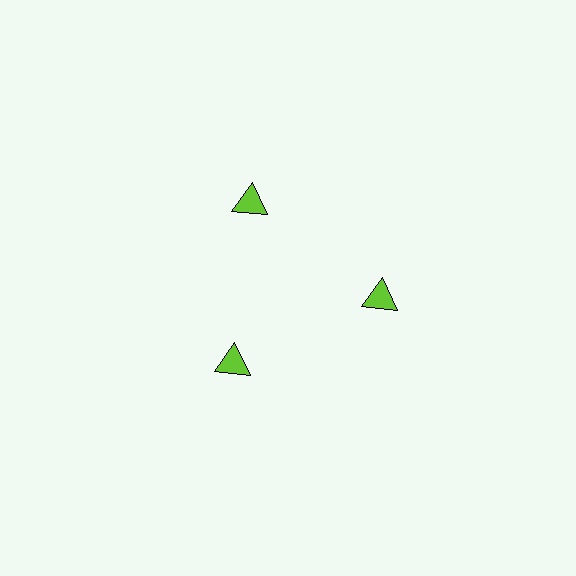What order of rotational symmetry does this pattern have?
This pattern has 3-fold rotational symmetry.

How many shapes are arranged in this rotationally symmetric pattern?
There are 3 shapes, arranged in 3 groups of 1.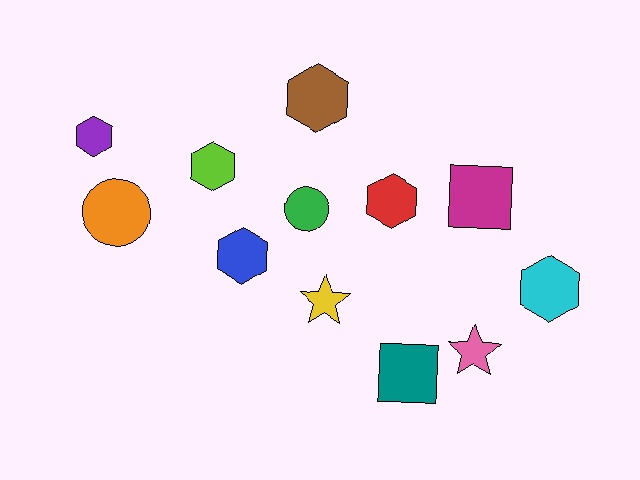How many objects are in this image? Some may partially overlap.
There are 12 objects.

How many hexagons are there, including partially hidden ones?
There are 6 hexagons.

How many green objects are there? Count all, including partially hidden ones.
There is 1 green object.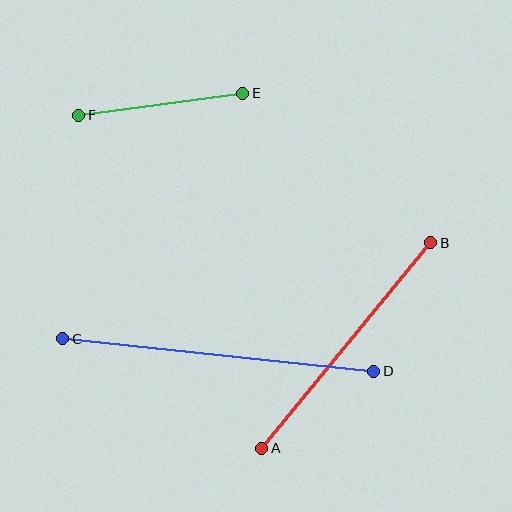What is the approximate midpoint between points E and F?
The midpoint is at approximately (161, 104) pixels.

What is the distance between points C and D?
The distance is approximately 313 pixels.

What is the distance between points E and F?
The distance is approximately 165 pixels.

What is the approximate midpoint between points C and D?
The midpoint is at approximately (218, 355) pixels.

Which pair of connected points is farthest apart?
Points C and D are farthest apart.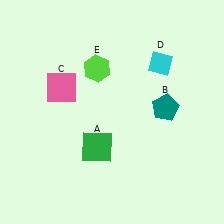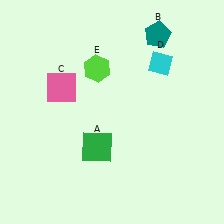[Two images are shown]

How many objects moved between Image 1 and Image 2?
1 object moved between the two images.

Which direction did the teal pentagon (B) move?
The teal pentagon (B) moved up.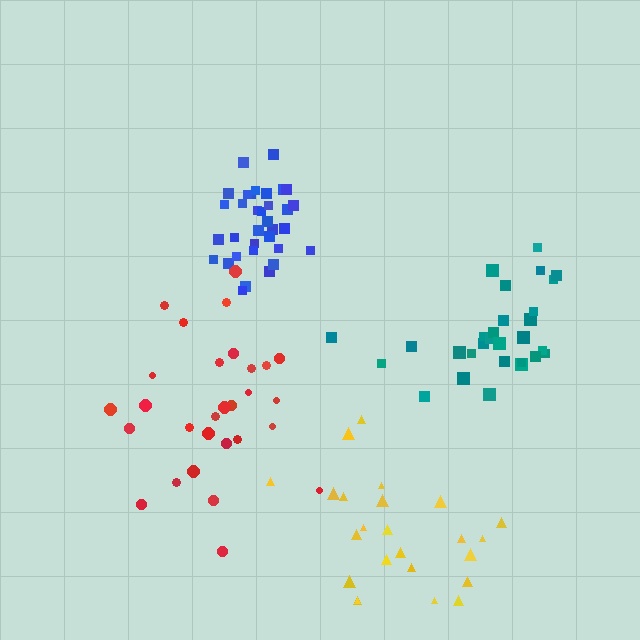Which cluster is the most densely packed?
Blue.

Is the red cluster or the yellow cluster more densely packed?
Yellow.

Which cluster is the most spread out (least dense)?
Red.